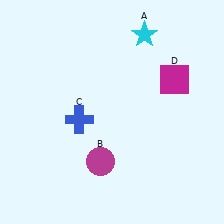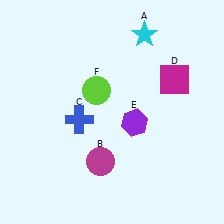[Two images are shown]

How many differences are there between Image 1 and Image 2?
There are 2 differences between the two images.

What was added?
A purple hexagon (E), a lime circle (F) were added in Image 2.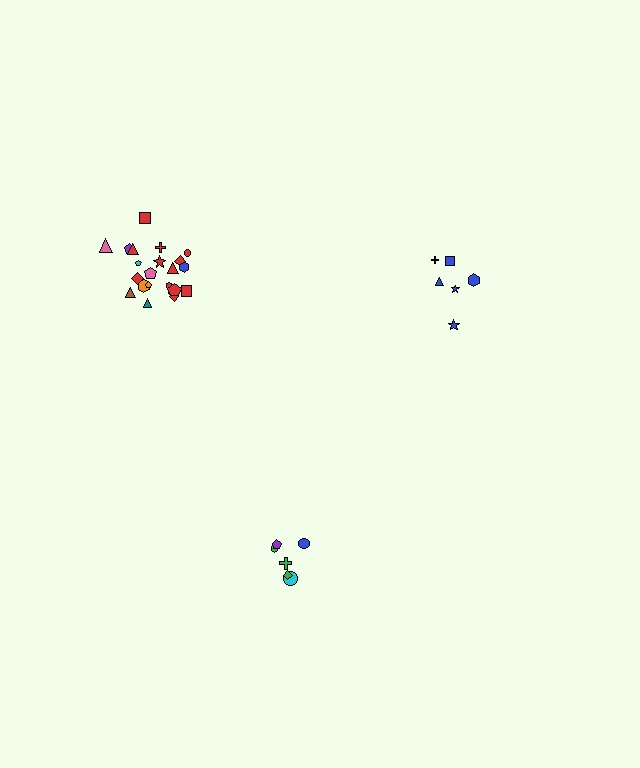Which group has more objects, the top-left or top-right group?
The top-left group.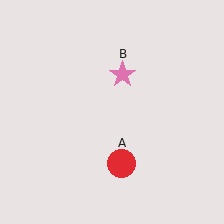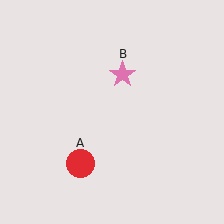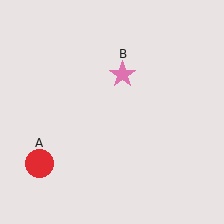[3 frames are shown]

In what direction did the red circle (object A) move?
The red circle (object A) moved left.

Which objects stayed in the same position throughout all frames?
Pink star (object B) remained stationary.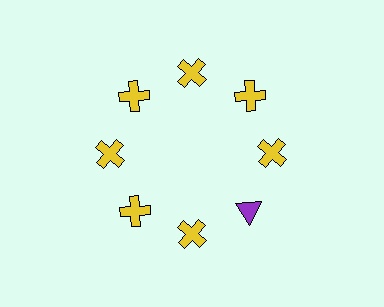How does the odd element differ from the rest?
It differs in both color (purple instead of yellow) and shape (triangle instead of cross).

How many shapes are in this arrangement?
There are 8 shapes arranged in a ring pattern.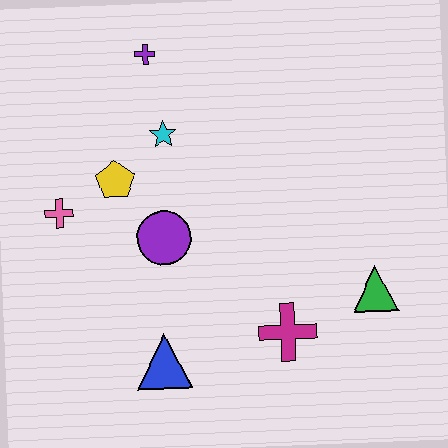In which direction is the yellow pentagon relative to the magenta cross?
The yellow pentagon is to the left of the magenta cross.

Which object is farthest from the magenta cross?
The purple cross is farthest from the magenta cross.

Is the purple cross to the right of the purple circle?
No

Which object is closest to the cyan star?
The yellow pentagon is closest to the cyan star.